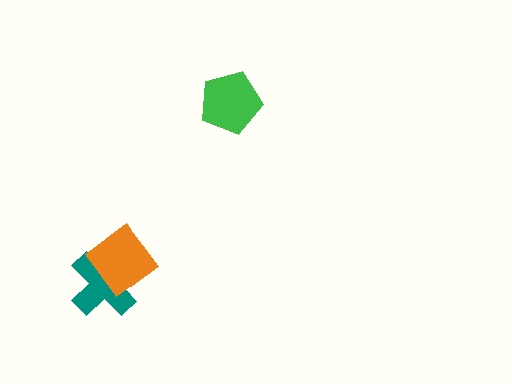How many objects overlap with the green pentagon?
0 objects overlap with the green pentagon.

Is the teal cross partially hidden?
Yes, it is partially covered by another shape.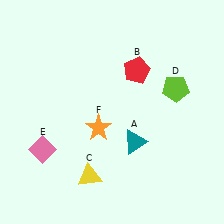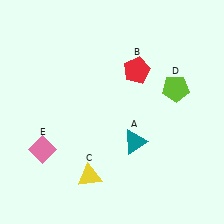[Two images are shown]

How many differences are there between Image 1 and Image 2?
There is 1 difference between the two images.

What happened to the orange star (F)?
The orange star (F) was removed in Image 2. It was in the bottom-left area of Image 1.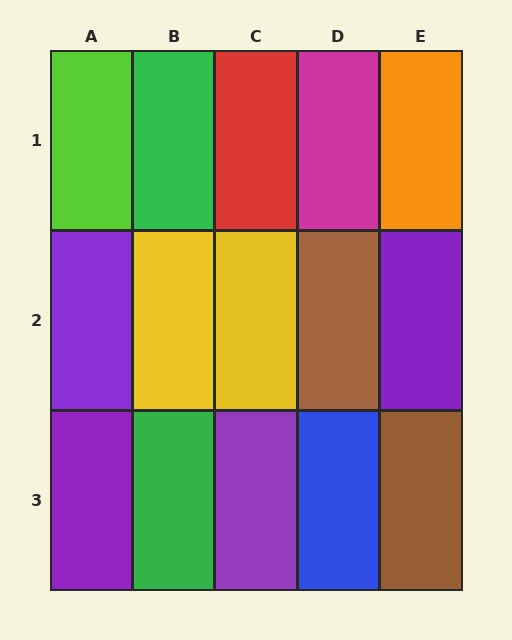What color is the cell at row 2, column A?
Purple.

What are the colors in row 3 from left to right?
Purple, green, purple, blue, brown.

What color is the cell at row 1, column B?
Green.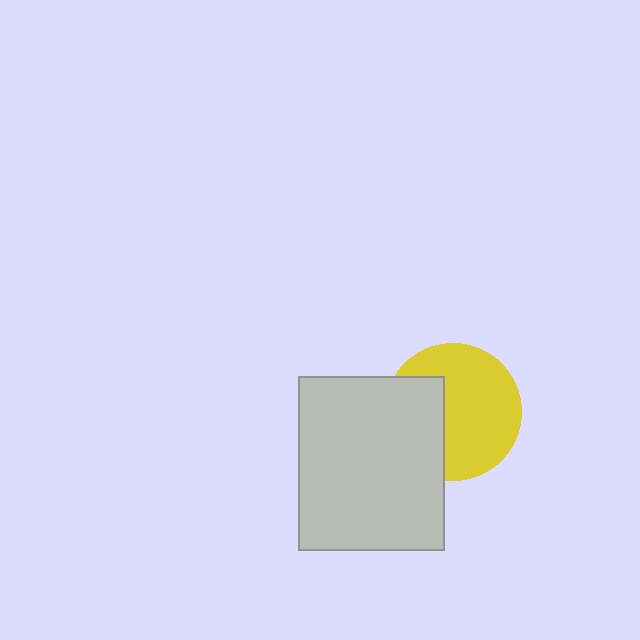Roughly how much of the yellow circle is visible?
About half of it is visible (roughly 64%).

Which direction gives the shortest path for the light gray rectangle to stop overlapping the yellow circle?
Moving left gives the shortest separation.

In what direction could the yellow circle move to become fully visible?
The yellow circle could move right. That would shift it out from behind the light gray rectangle entirely.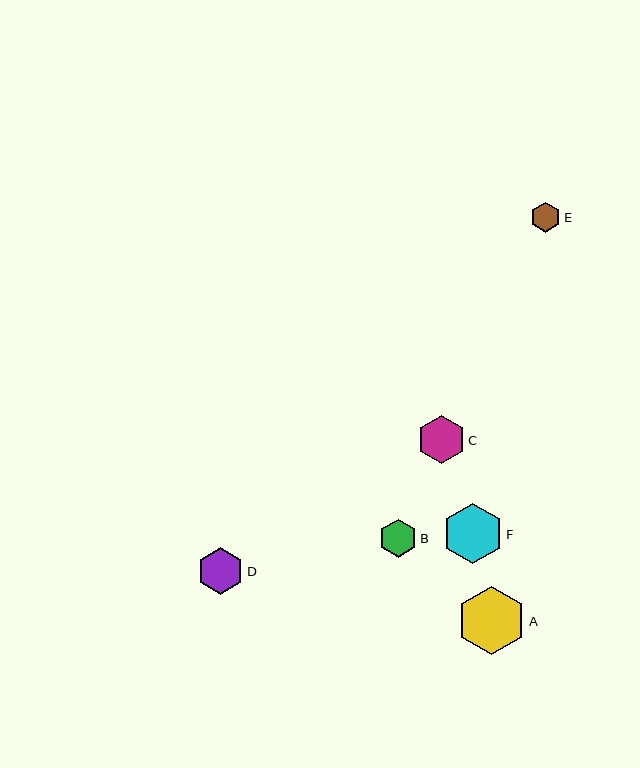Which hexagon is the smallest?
Hexagon E is the smallest with a size of approximately 30 pixels.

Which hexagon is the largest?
Hexagon A is the largest with a size of approximately 69 pixels.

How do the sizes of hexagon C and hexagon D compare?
Hexagon C and hexagon D are approximately the same size.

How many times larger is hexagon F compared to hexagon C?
Hexagon F is approximately 1.3 times the size of hexagon C.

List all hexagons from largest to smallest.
From largest to smallest: A, F, C, D, B, E.